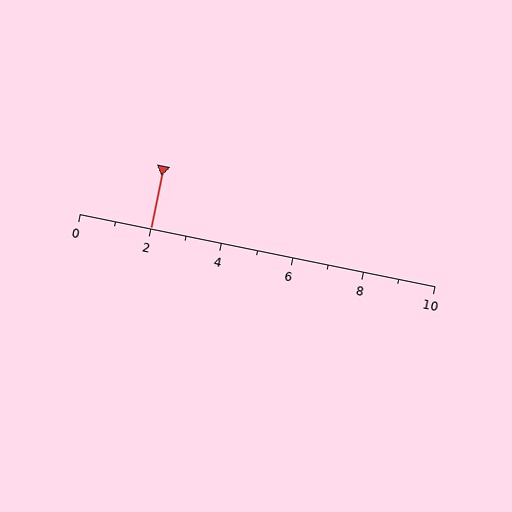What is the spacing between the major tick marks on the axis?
The major ticks are spaced 2 apart.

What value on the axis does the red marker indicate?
The marker indicates approximately 2.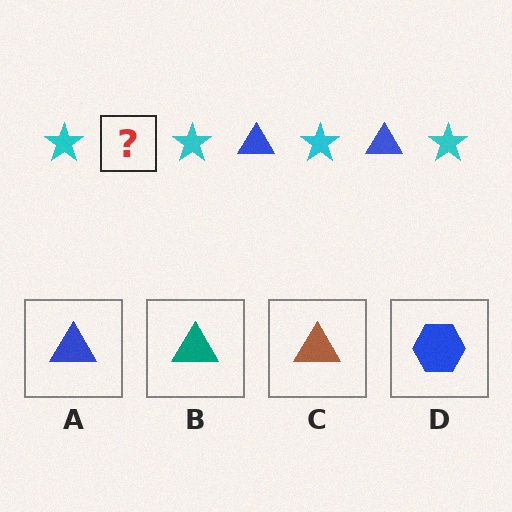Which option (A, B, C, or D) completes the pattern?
A.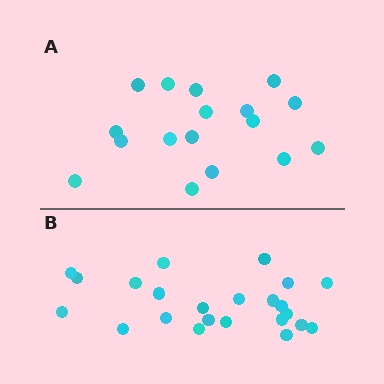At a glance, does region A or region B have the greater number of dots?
Region B (the bottom region) has more dots.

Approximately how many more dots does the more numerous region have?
Region B has about 6 more dots than region A.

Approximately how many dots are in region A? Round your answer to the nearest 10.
About 20 dots. (The exact count is 17, which rounds to 20.)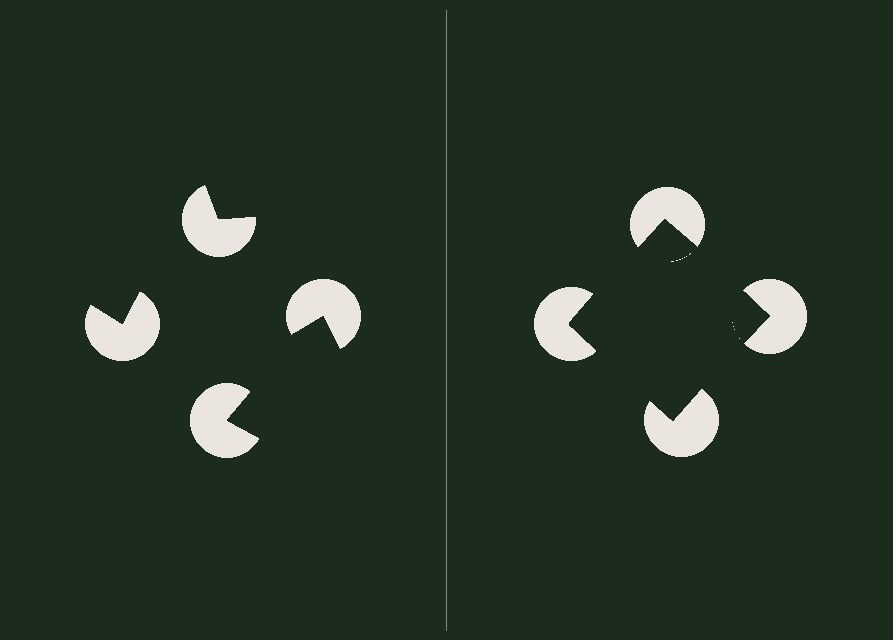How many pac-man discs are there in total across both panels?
8 — 4 on each side.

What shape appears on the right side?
An illusory square.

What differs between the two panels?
The pac-man discs are positioned identically on both sides; only the wedge orientations differ. On the right they align to a square; on the left they are misaligned.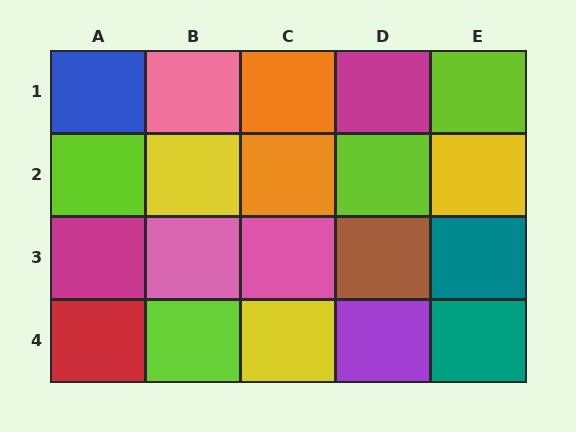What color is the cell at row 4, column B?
Lime.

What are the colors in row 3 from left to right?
Magenta, pink, pink, brown, teal.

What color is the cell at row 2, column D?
Lime.